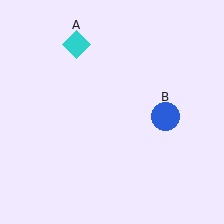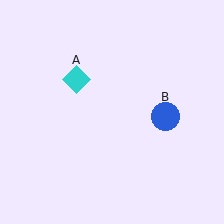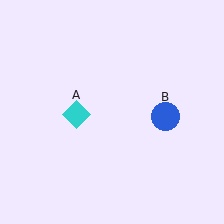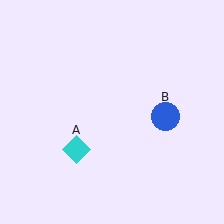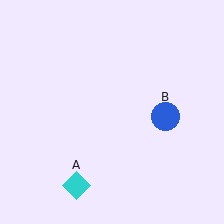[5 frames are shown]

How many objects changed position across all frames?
1 object changed position: cyan diamond (object A).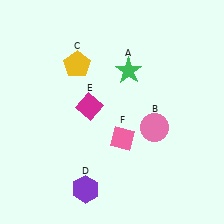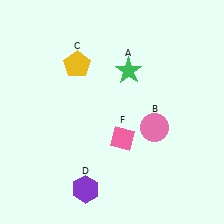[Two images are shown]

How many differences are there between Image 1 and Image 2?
There is 1 difference between the two images.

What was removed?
The magenta diamond (E) was removed in Image 2.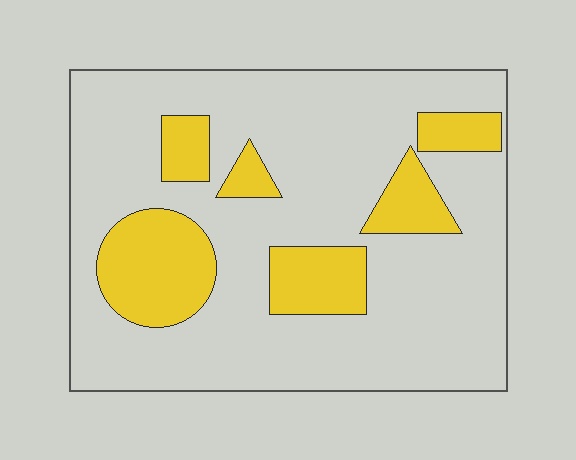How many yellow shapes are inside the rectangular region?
6.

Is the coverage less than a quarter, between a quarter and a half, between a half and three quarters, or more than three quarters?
Less than a quarter.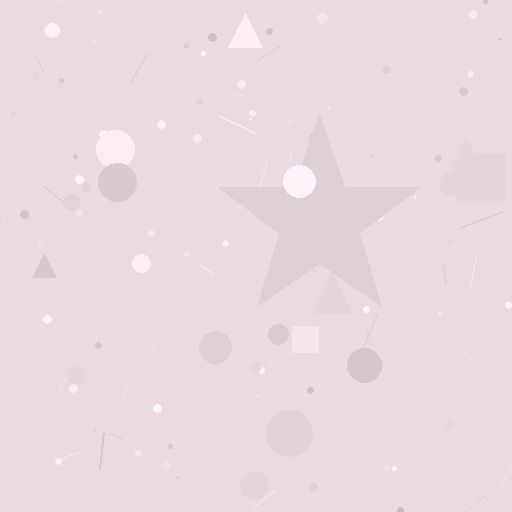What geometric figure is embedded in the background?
A star is embedded in the background.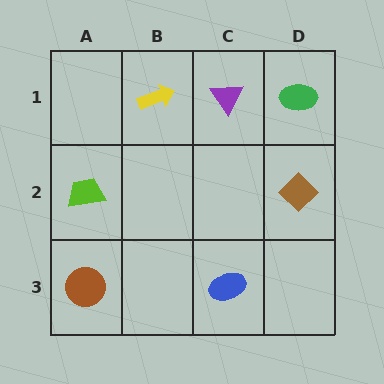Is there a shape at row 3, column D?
No, that cell is empty.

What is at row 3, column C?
A blue ellipse.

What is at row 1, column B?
A yellow arrow.